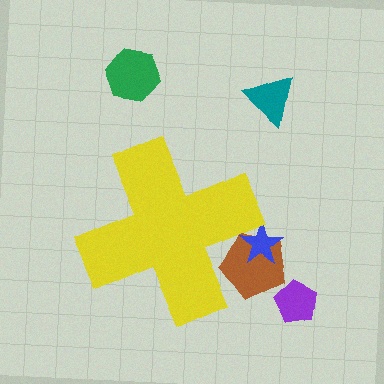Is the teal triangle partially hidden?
No, the teal triangle is fully visible.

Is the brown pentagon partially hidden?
Yes, the brown pentagon is partially hidden behind the yellow cross.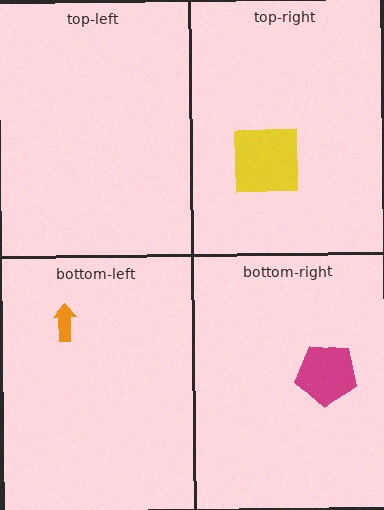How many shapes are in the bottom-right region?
1.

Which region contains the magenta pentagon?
The bottom-right region.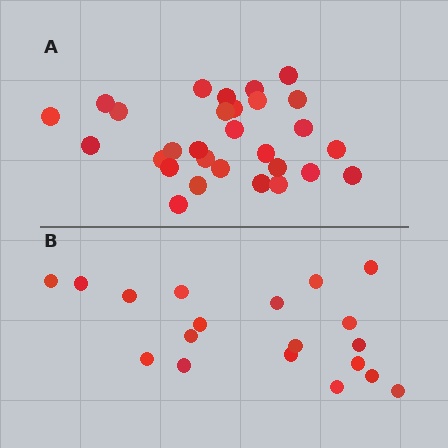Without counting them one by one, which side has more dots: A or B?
Region A (the top region) has more dots.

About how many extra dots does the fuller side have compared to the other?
Region A has roughly 10 or so more dots than region B.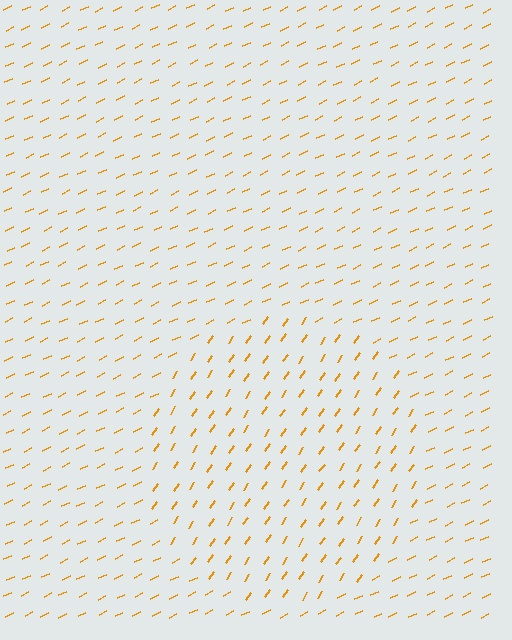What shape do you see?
I see a circle.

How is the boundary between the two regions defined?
The boundary is defined purely by a change in line orientation (approximately 30 degrees difference). All lines are the same color and thickness.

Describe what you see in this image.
The image is filled with small orange line segments. A circle region in the image has lines oriented differently from the surrounding lines, creating a visible texture boundary.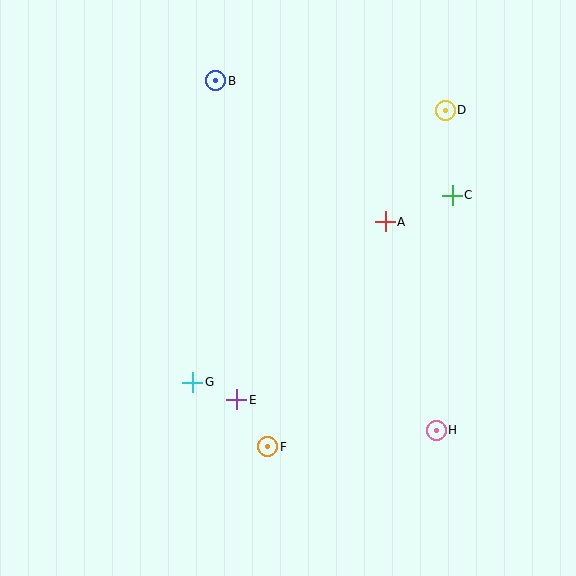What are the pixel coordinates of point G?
Point G is at (193, 382).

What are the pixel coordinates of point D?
Point D is at (445, 110).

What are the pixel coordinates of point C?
Point C is at (452, 195).